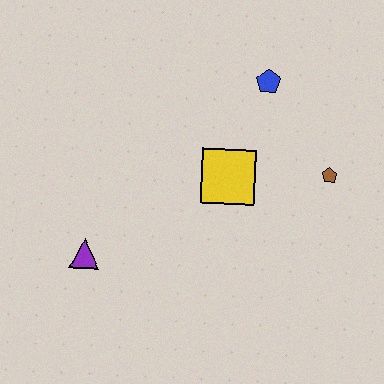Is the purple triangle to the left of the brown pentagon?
Yes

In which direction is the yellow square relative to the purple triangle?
The yellow square is to the right of the purple triangle.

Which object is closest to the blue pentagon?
The yellow square is closest to the blue pentagon.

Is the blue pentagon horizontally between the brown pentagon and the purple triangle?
Yes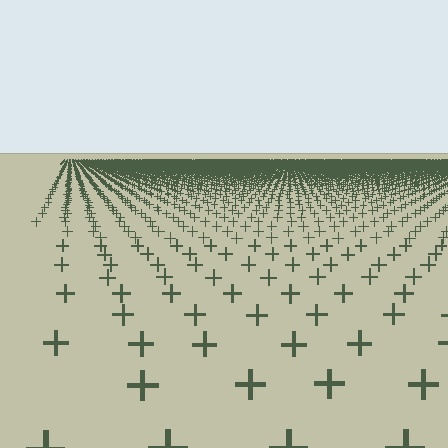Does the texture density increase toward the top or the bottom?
Density increases toward the top.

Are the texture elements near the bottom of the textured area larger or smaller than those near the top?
Larger. Near the bottom, elements are closer to the viewer and appear at a bigger on-screen size.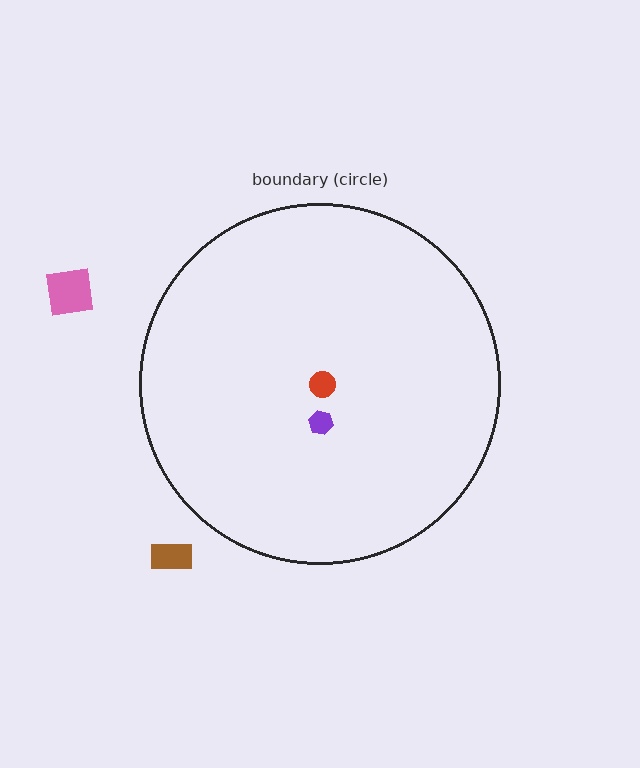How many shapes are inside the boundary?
2 inside, 2 outside.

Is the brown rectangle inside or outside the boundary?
Outside.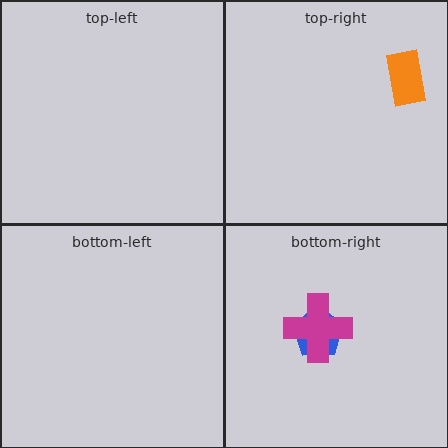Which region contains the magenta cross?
The bottom-right region.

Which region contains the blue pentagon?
The bottom-right region.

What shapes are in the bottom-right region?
The blue pentagon, the magenta cross.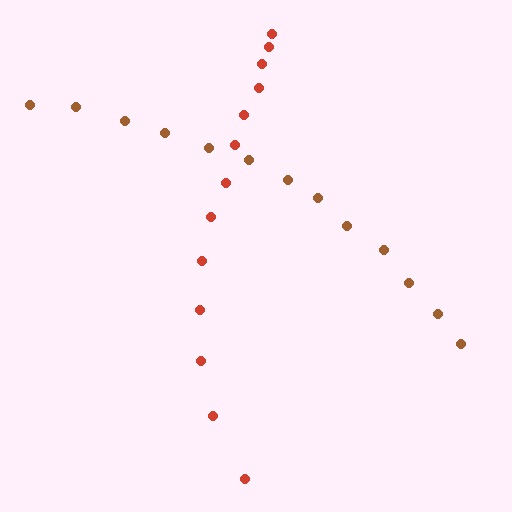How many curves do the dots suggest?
There are 2 distinct paths.